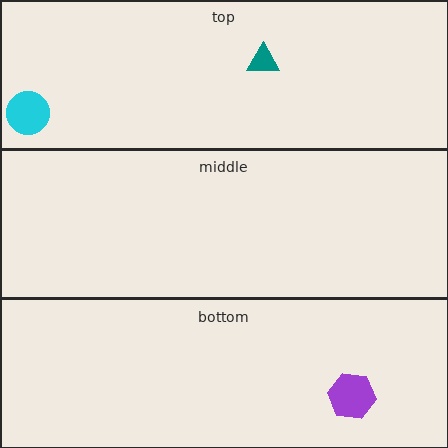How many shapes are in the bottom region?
1.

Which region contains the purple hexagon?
The bottom region.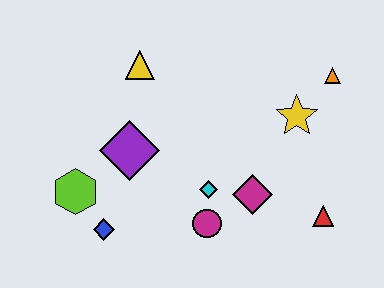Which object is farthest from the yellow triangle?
The red triangle is farthest from the yellow triangle.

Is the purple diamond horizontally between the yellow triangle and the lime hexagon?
Yes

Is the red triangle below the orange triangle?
Yes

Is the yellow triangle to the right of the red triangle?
No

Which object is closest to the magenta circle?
The cyan diamond is closest to the magenta circle.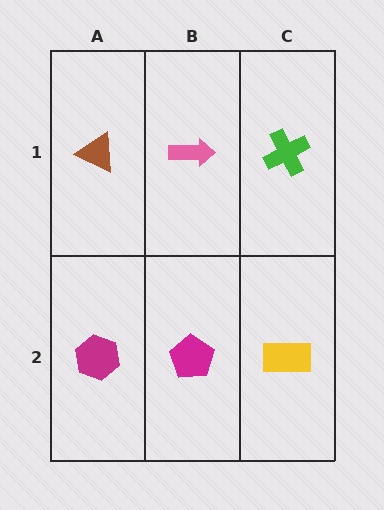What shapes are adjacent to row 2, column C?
A green cross (row 1, column C), a magenta pentagon (row 2, column B).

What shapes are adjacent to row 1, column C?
A yellow rectangle (row 2, column C), a pink arrow (row 1, column B).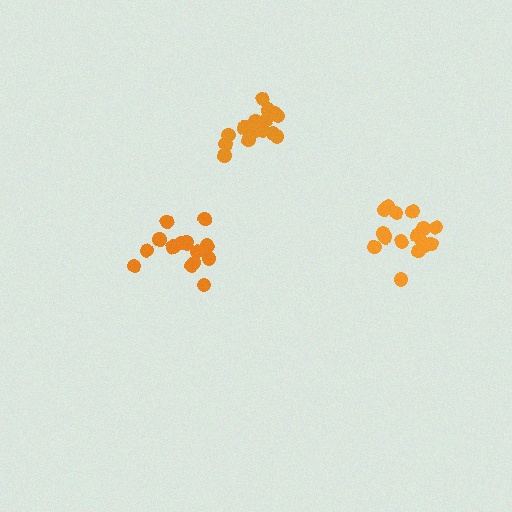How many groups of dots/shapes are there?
There are 3 groups.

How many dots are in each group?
Group 1: 18 dots, Group 2: 15 dots, Group 3: 16 dots (49 total).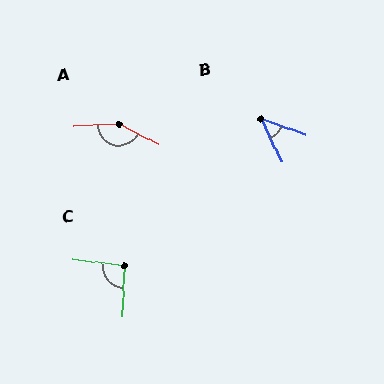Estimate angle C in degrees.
Approximately 94 degrees.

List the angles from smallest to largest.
B (44°), C (94°), A (150°).